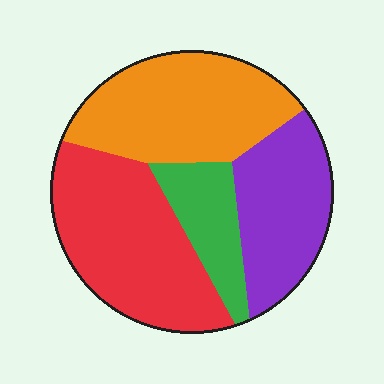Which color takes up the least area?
Green, at roughly 15%.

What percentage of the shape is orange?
Orange covers roughly 30% of the shape.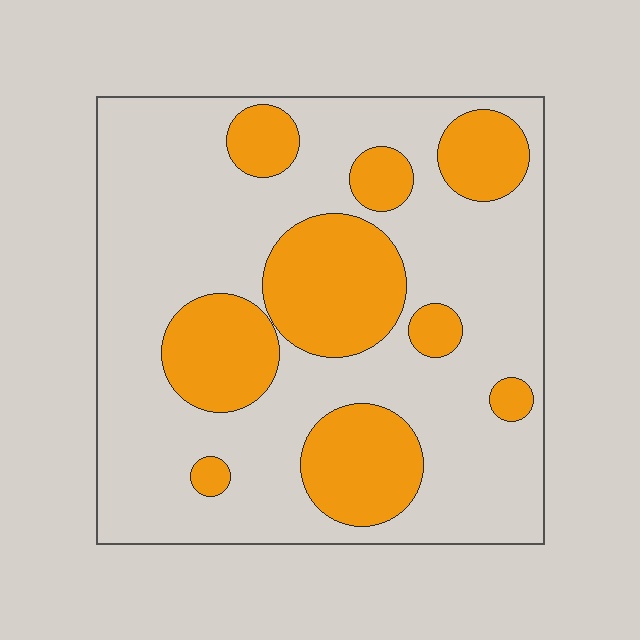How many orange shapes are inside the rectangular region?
9.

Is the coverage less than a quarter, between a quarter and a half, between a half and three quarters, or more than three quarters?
Between a quarter and a half.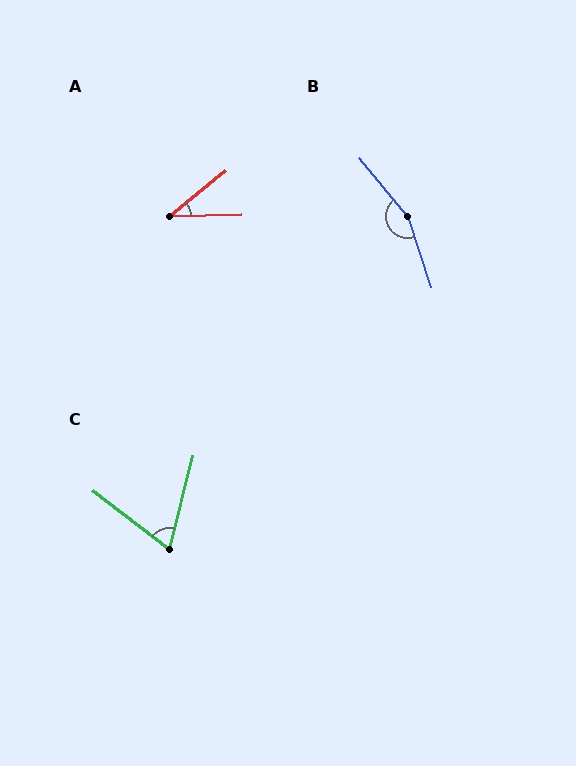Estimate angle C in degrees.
Approximately 66 degrees.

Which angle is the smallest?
A, at approximately 38 degrees.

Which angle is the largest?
B, at approximately 159 degrees.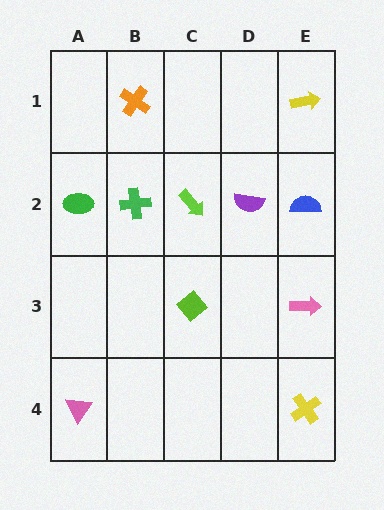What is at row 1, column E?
A yellow arrow.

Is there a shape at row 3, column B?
No, that cell is empty.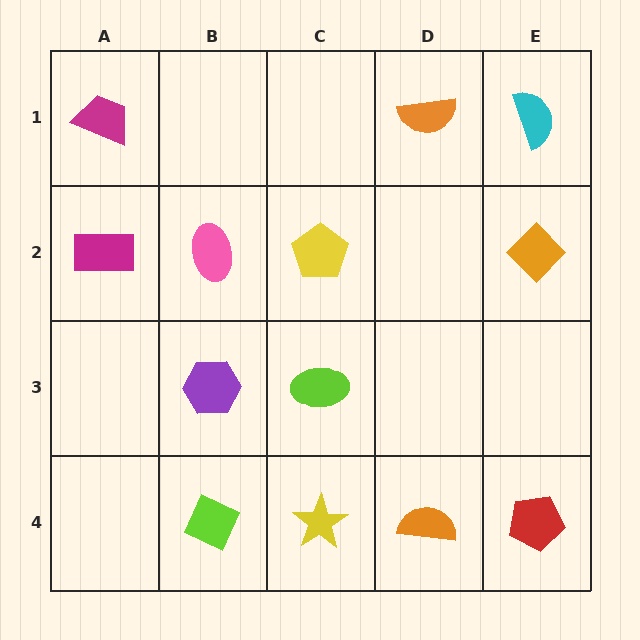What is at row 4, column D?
An orange semicircle.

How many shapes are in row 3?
2 shapes.